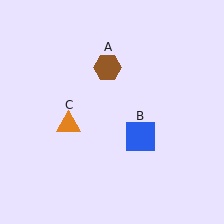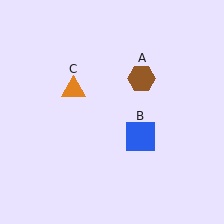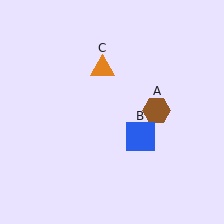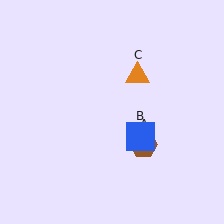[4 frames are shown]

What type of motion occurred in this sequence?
The brown hexagon (object A), orange triangle (object C) rotated clockwise around the center of the scene.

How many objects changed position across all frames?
2 objects changed position: brown hexagon (object A), orange triangle (object C).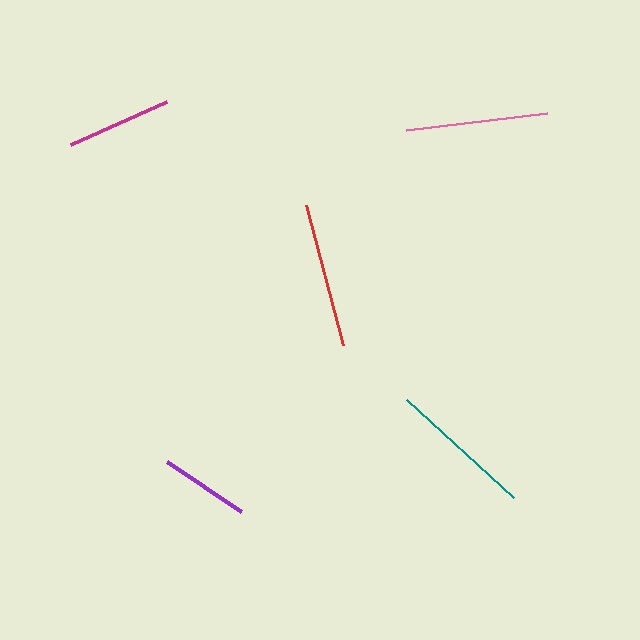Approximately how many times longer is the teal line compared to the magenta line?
The teal line is approximately 1.4 times the length of the magenta line.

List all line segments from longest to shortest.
From longest to shortest: teal, red, pink, magenta, purple.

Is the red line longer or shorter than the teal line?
The teal line is longer than the red line.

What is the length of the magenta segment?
The magenta segment is approximately 105 pixels long.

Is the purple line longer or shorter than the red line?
The red line is longer than the purple line.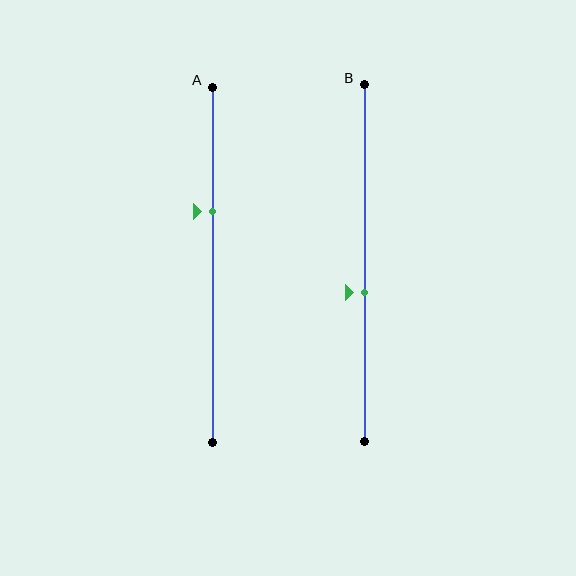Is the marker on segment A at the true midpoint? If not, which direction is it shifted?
No, the marker on segment A is shifted upward by about 15% of the segment length.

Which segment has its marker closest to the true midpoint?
Segment B has its marker closest to the true midpoint.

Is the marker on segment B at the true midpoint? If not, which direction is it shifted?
No, the marker on segment B is shifted downward by about 8% of the segment length.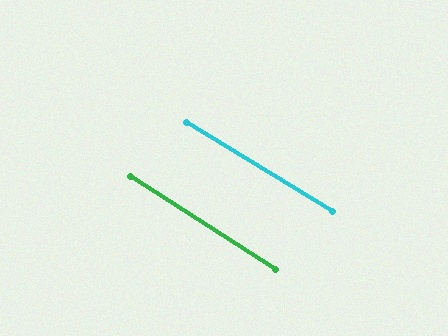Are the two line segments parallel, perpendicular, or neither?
Parallel — their directions differ by only 0.9°.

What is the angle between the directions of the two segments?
Approximately 1 degree.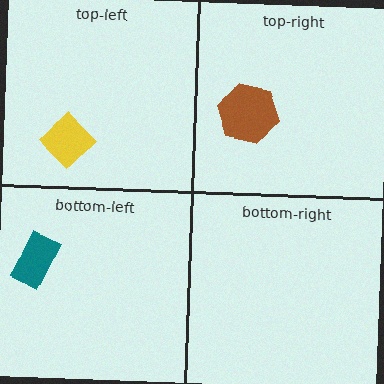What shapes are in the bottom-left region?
The teal rectangle.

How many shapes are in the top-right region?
1.